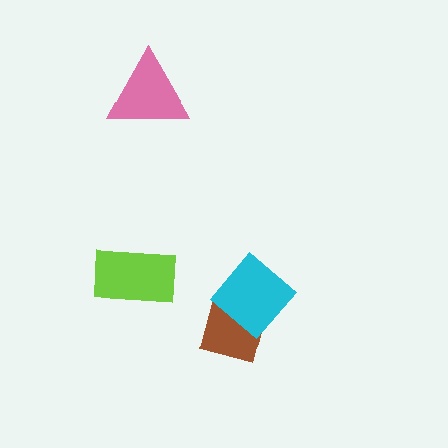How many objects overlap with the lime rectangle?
0 objects overlap with the lime rectangle.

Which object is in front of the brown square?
The cyan diamond is in front of the brown square.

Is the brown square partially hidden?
Yes, it is partially covered by another shape.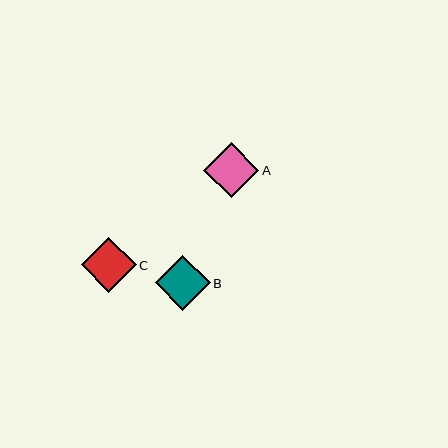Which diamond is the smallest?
Diamond B is the smallest with a size of approximately 55 pixels.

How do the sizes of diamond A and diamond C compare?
Diamond A and diamond C are approximately the same size.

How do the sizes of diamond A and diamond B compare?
Diamond A and diamond B are approximately the same size.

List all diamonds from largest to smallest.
From largest to smallest: A, C, B.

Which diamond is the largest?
Diamond A is the largest with a size of approximately 55 pixels.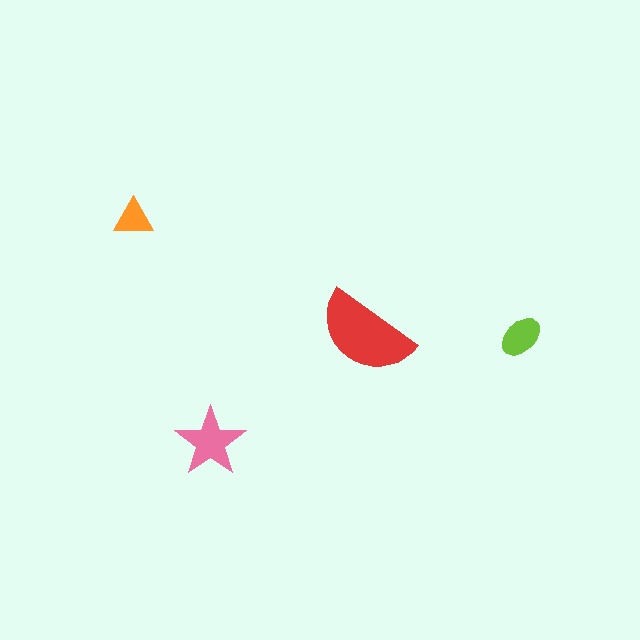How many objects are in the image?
There are 4 objects in the image.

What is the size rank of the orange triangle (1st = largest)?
4th.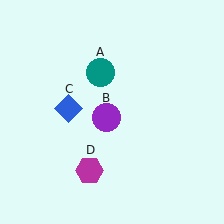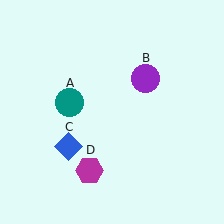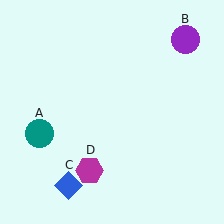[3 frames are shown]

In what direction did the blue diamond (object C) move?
The blue diamond (object C) moved down.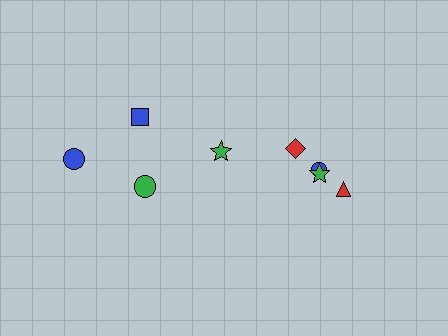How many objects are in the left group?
There are 3 objects.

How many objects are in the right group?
There are 5 objects.